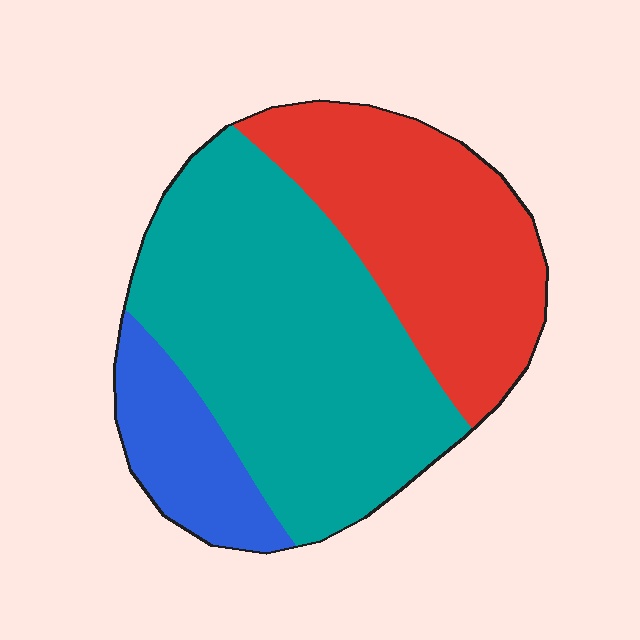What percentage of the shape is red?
Red takes up between a third and a half of the shape.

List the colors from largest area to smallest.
From largest to smallest: teal, red, blue.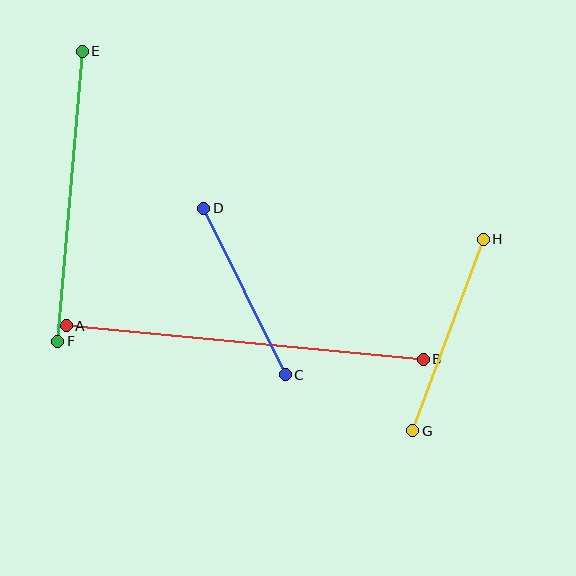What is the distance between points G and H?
The distance is approximately 204 pixels.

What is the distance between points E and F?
The distance is approximately 291 pixels.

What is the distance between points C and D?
The distance is approximately 185 pixels.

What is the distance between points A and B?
The distance is approximately 358 pixels.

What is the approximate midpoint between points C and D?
The midpoint is at approximately (245, 291) pixels.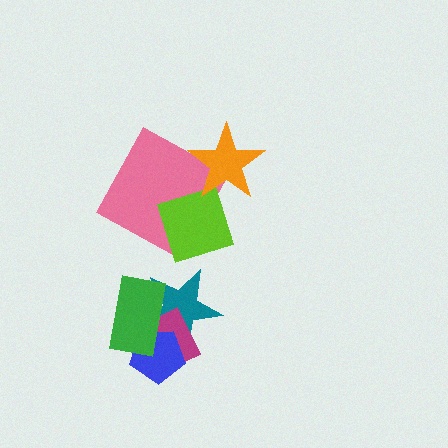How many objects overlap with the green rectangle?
3 objects overlap with the green rectangle.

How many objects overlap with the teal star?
3 objects overlap with the teal star.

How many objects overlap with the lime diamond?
2 objects overlap with the lime diamond.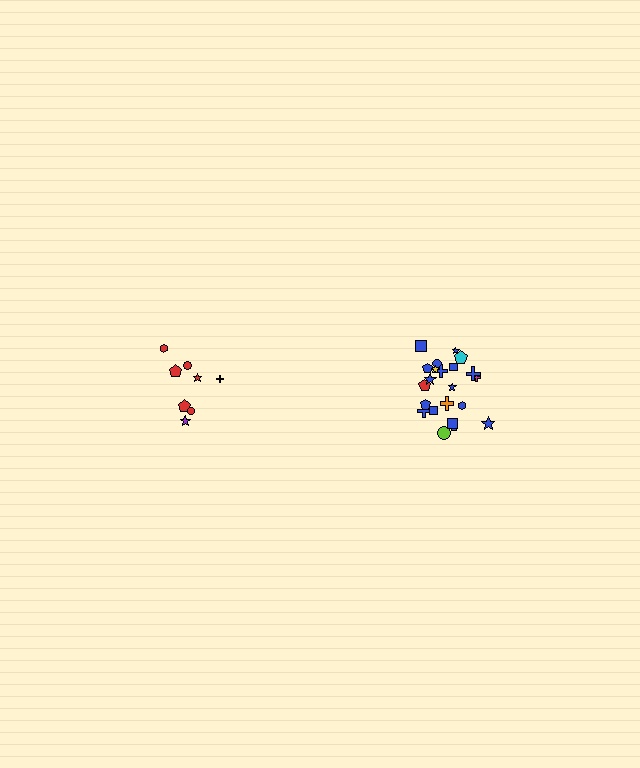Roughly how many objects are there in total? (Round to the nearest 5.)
Roughly 30 objects in total.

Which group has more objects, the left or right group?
The right group.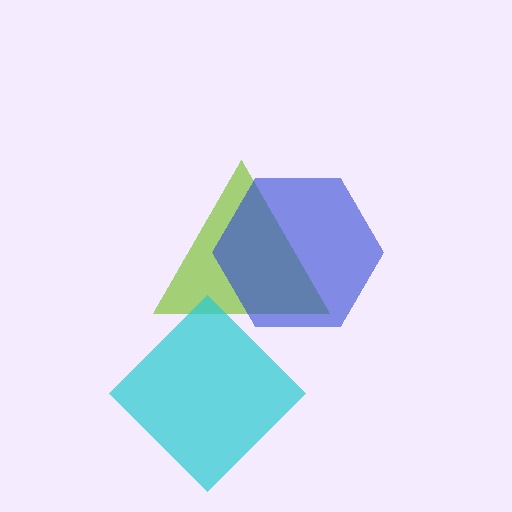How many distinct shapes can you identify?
There are 3 distinct shapes: a lime triangle, a cyan diamond, a blue hexagon.